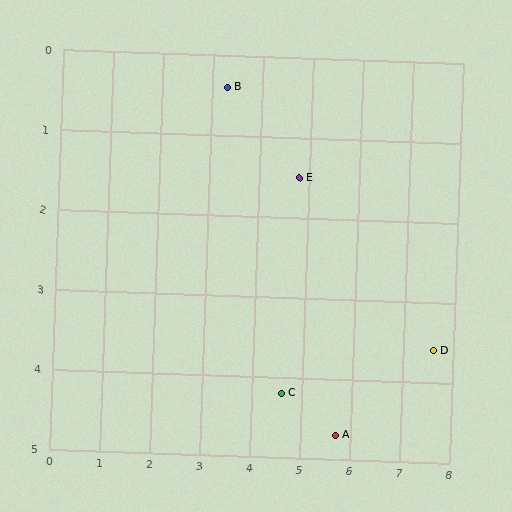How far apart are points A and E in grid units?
Points A and E are about 3.3 grid units apart.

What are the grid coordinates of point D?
Point D is at approximately (7.6, 3.6).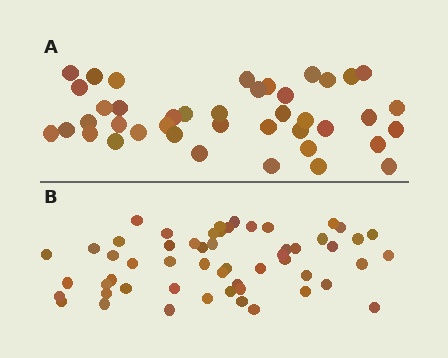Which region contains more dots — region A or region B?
Region B (the bottom region) has more dots.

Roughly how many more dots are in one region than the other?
Region B has approximately 15 more dots than region A.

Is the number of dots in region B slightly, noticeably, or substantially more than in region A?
Region B has noticeably more, but not dramatically so. The ratio is roughly 1.3 to 1.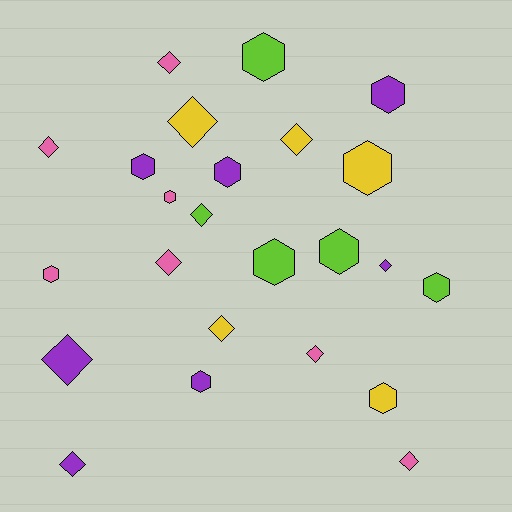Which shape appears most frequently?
Hexagon, with 12 objects.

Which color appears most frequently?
Purple, with 7 objects.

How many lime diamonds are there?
There is 1 lime diamond.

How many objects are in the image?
There are 24 objects.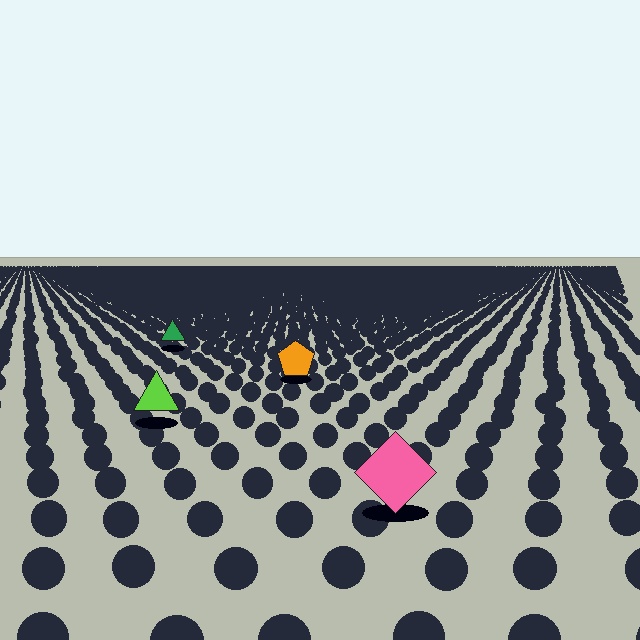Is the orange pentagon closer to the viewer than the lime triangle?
No. The lime triangle is closer — you can tell from the texture gradient: the ground texture is coarser near it.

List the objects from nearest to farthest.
From nearest to farthest: the pink diamond, the lime triangle, the orange pentagon, the green triangle.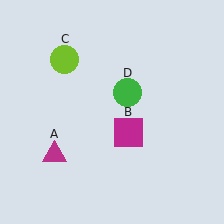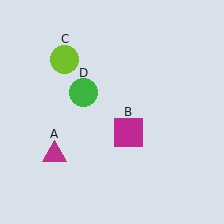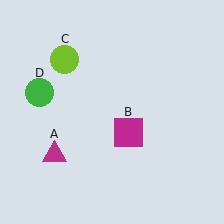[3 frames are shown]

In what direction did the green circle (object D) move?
The green circle (object D) moved left.